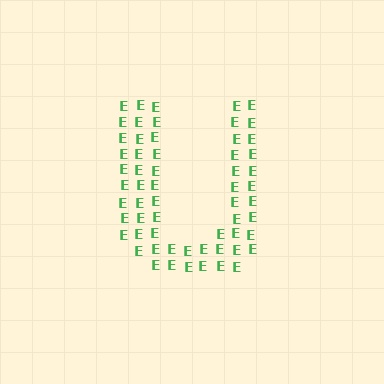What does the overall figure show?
The overall figure shows the letter U.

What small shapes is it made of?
It is made of small letter E's.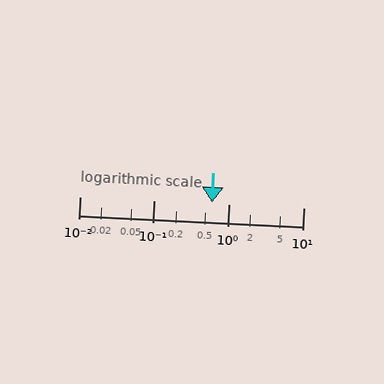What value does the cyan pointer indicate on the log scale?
The pointer indicates approximately 0.6.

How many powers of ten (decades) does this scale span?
The scale spans 3 decades, from 0.01 to 10.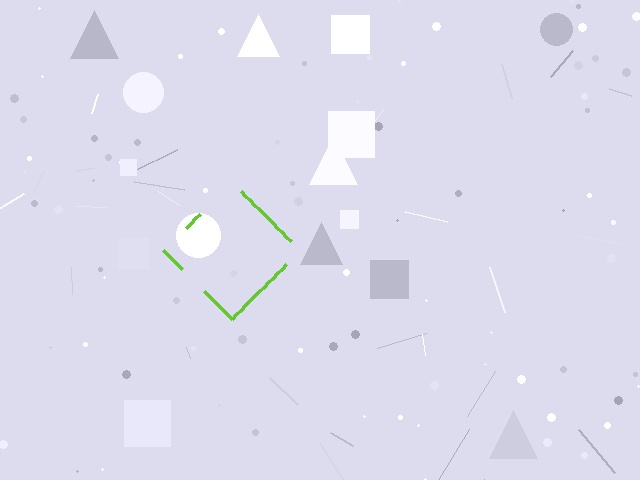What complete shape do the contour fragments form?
The contour fragments form a diamond.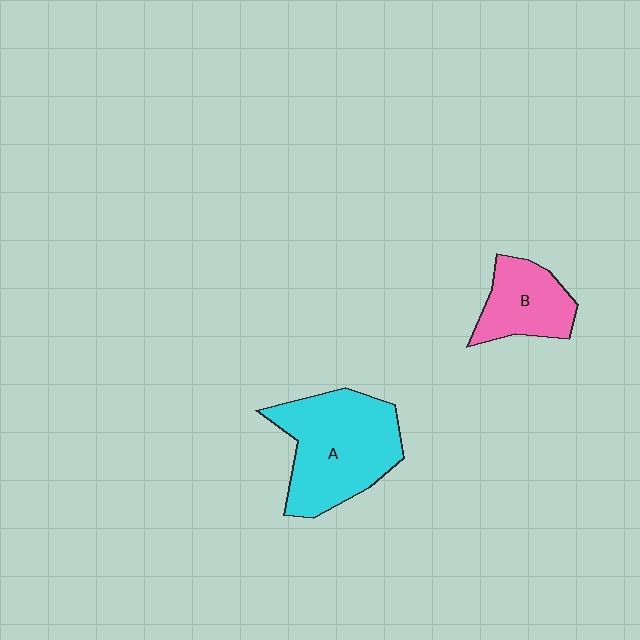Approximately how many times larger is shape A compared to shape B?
Approximately 1.9 times.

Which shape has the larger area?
Shape A (cyan).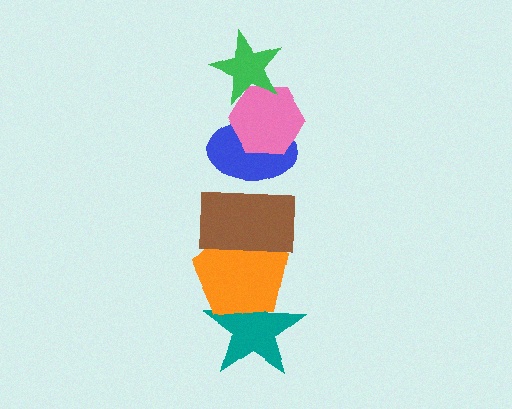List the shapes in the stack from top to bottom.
From top to bottom: the green star, the pink hexagon, the blue ellipse, the brown rectangle, the orange pentagon, the teal star.